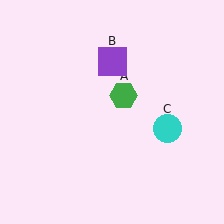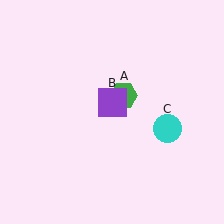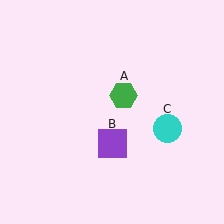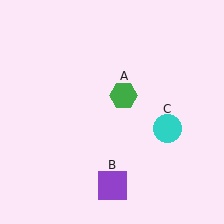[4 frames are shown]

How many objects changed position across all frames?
1 object changed position: purple square (object B).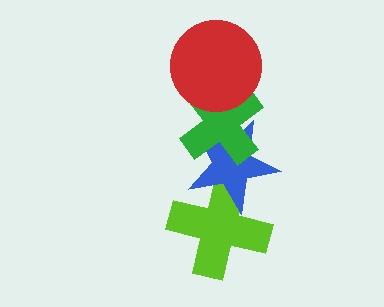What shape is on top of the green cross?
The red circle is on top of the green cross.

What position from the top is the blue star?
The blue star is 3rd from the top.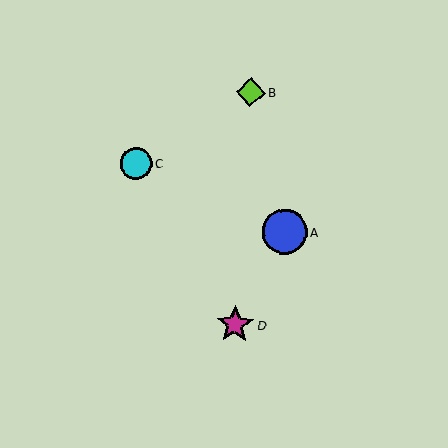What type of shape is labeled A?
Shape A is a blue circle.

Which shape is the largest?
The blue circle (labeled A) is the largest.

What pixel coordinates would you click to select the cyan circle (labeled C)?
Click at (136, 163) to select the cyan circle C.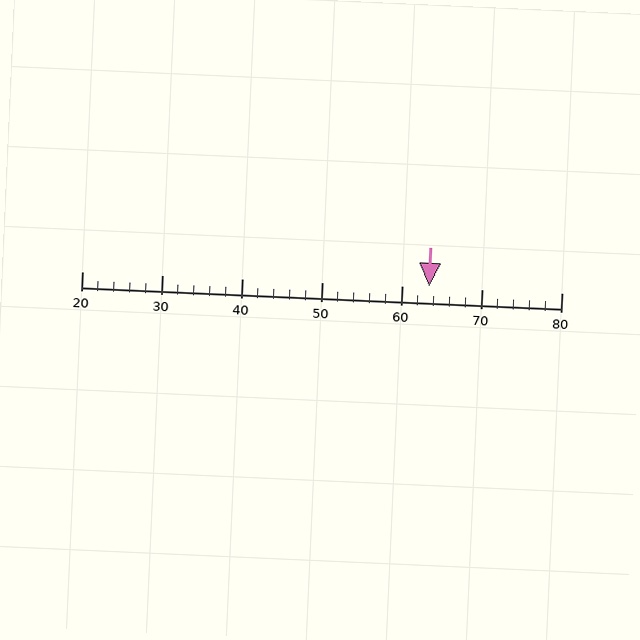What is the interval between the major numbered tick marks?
The major tick marks are spaced 10 units apart.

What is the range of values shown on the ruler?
The ruler shows values from 20 to 80.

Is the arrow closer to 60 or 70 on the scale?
The arrow is closer to 60.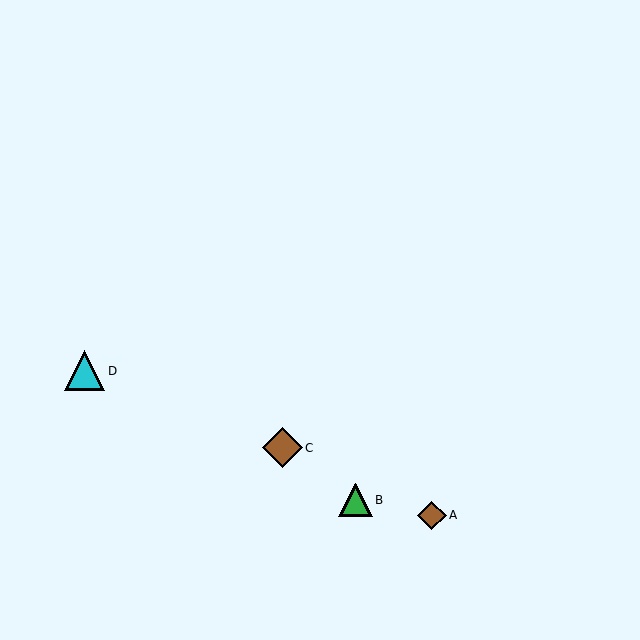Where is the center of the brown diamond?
The center of the brown diamond is at (432, 515).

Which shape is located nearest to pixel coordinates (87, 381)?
The cyan triangle (labeled D) at (85, 371) is nearest to that location.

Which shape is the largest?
The brown diamond (labeled C) is the largest.